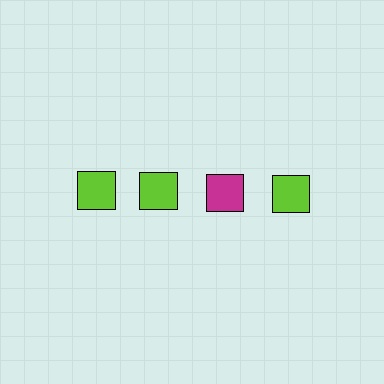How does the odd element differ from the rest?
It has a different color: magenta instead of lime.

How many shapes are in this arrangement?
There are 4 shapes arranged in a grid pattern.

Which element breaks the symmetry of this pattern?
The magenta square in the top row, center column breaks the symmetry. All other shapes are lime squares.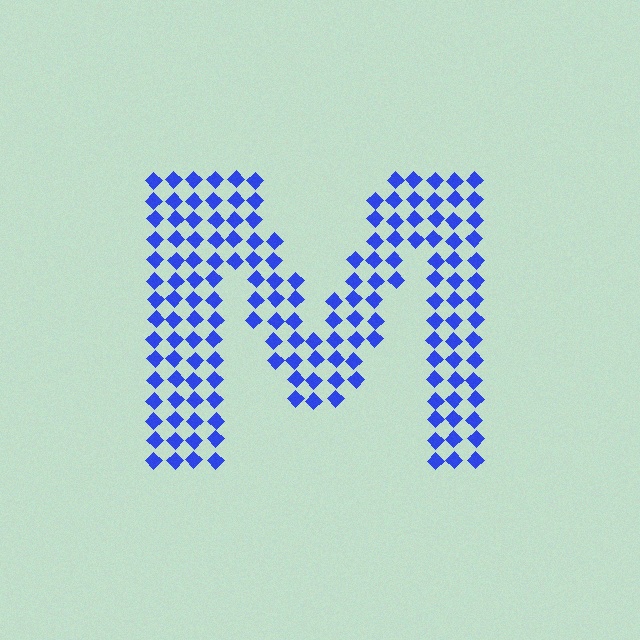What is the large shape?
The large shape is the letter M.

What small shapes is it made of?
It is made of small diamonds.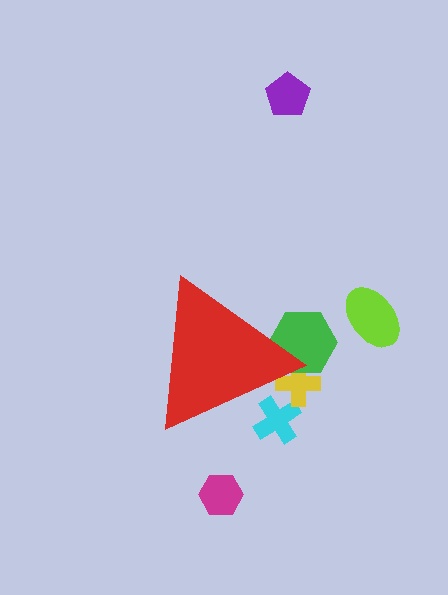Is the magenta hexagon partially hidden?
No, the magenta hexagon is fully visible.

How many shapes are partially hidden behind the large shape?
3 shapes are partially hidden.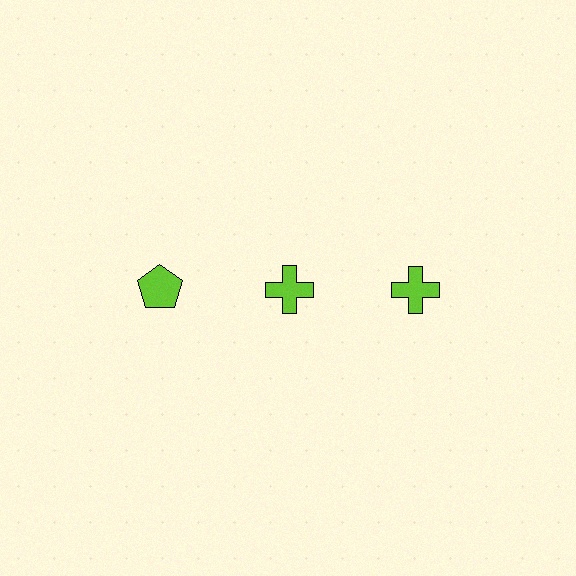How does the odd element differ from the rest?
It has a different shape: pentagon instead of cross.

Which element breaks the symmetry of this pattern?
The lime pentagon in the top row, leftmost column breaks the symmetry. All other shapes are lime crosses.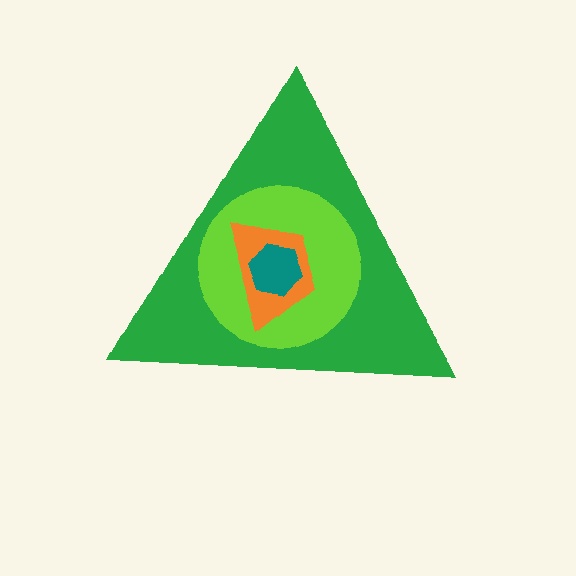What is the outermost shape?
The green triangle.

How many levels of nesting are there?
4.